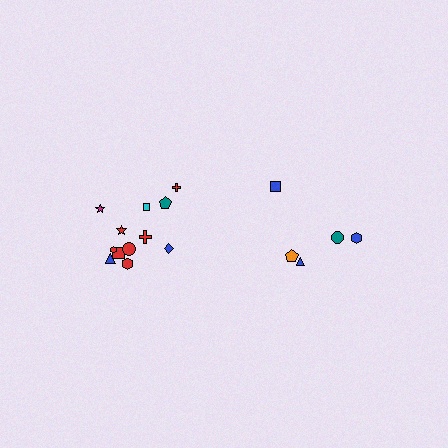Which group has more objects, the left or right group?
The left group.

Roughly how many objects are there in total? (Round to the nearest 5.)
Roughly 15 objects in total.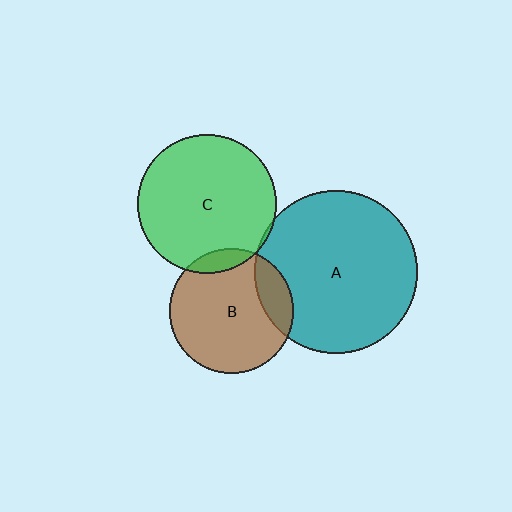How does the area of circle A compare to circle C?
Approximately 1.4 times.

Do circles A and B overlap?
Yes.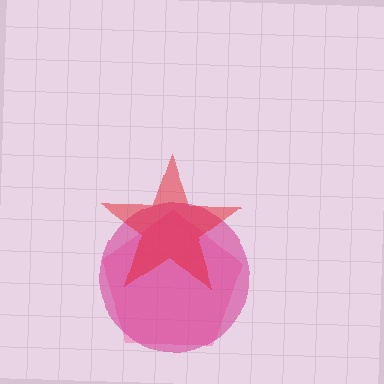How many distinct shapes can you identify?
There are 3 distinct shapes: a pink pentagon, a magenta circle, a red star.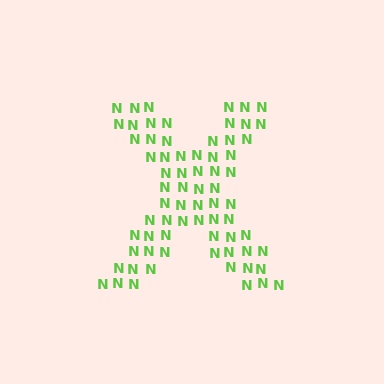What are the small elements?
The small elements are letter N's.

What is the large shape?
The large shape is the letter X.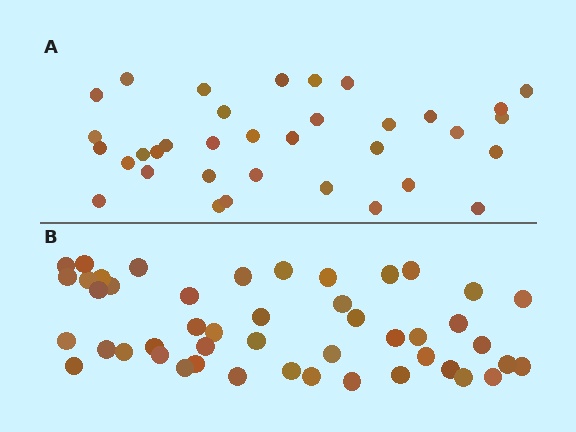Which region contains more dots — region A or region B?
Region B (the bottom region) has more dots.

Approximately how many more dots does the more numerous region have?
Region B has roughly 12 or so more dots than region A.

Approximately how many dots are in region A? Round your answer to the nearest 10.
About 40 dots. (The exact count is 35, which rounds to 40.)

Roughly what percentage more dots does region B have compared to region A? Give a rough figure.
About 35% more.